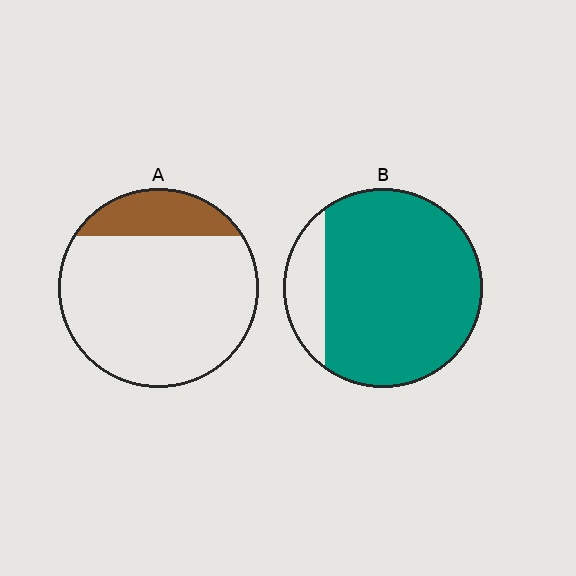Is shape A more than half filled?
No.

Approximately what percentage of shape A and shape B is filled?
A is approximately 20% and B is approximately 85%.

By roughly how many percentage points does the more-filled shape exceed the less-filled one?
By roughly 65 percentage points (B over A).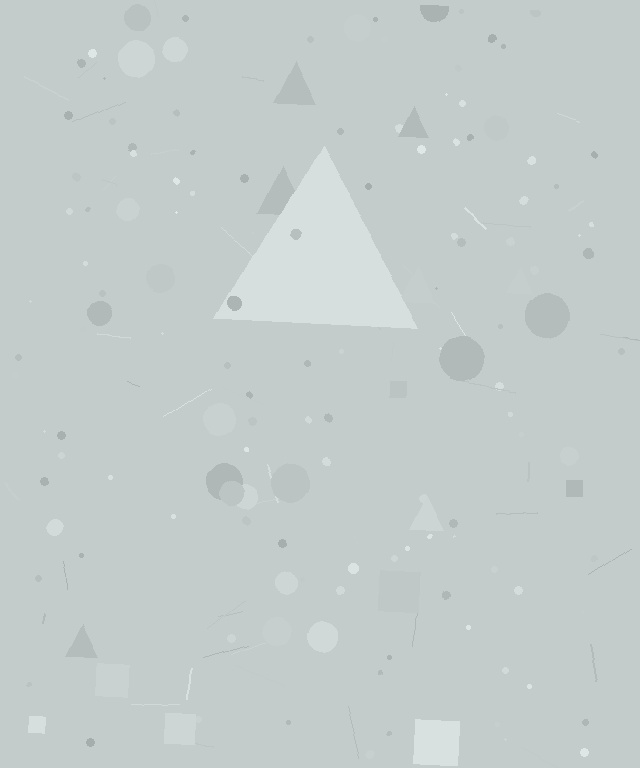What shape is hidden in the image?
A triangle is hidden in the image.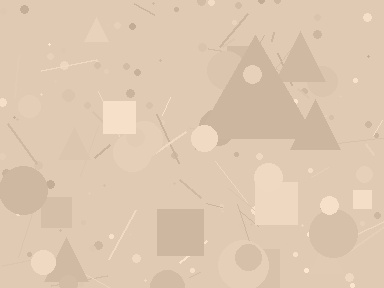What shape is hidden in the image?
A triangle is hidden in the image.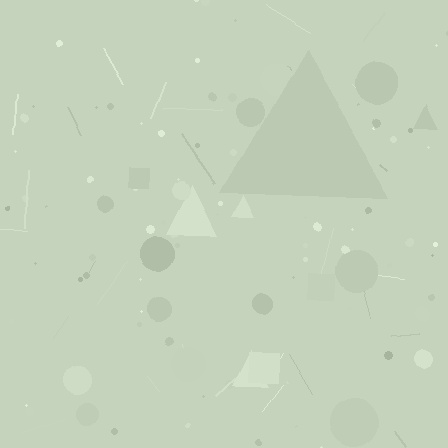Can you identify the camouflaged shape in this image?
The camouflaged shape is a triangle.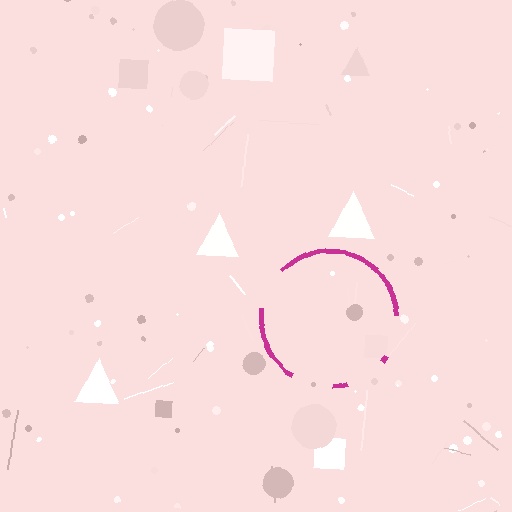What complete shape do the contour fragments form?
The contour fragments form a circle.